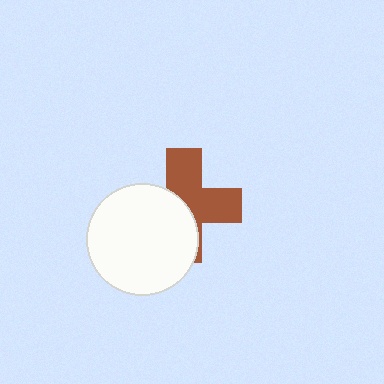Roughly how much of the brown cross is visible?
About half of it is visible (roughly 51%).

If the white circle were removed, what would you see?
You would see the complete brown cross.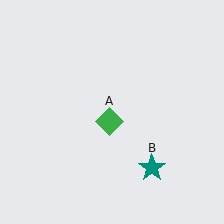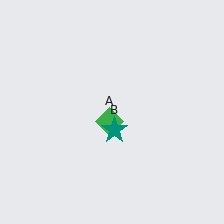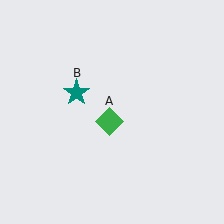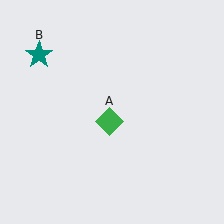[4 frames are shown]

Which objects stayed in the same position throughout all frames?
Green diamond (object A) remained stationary.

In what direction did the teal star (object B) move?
The teal star (object B) moved up and to the left.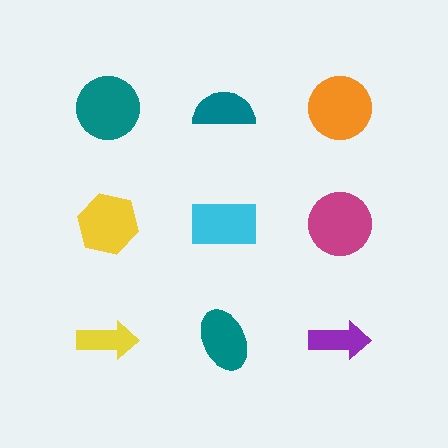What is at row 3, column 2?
A teal ellipse.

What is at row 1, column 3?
An orange circle.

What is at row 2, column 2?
A cyan rectangle.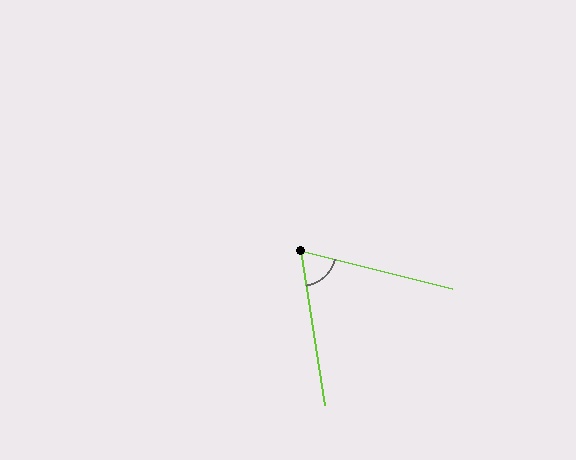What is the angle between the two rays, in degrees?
Approximately 67 degrees.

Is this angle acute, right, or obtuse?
It is acute.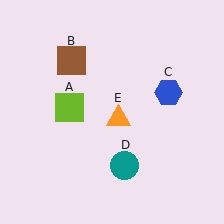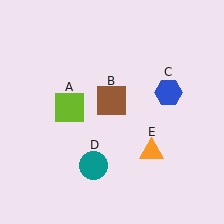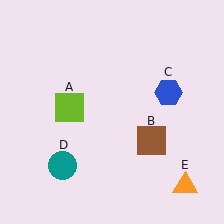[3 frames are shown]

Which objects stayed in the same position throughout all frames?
Lime square (object A) and blue hexagon (object C) remained stationary.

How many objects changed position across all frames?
3 objects changed position: brown square (object B), teal circle (object D), orange triangle (object E).